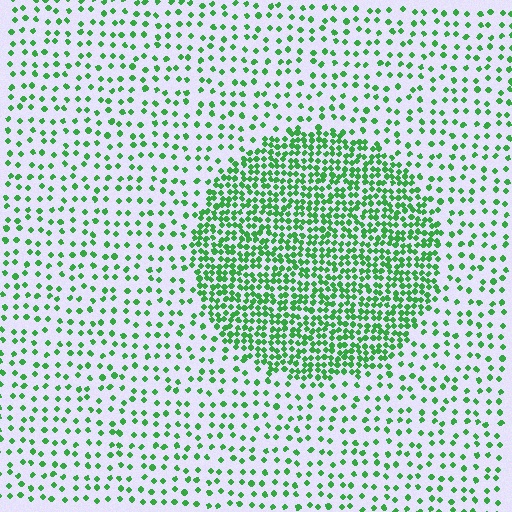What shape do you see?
I see a circle.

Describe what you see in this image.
The image contains small green elements arranged at two different densities. A circle-shaped region is visible where the elements are more densely packed than the surrounding area.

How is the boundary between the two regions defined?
The boundary is defined by a change in element density (approximately 2.7x ratio). All elements are the same color, size, and shape.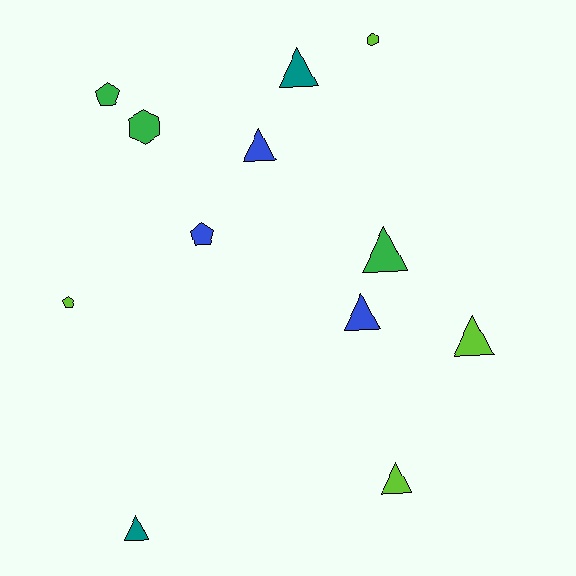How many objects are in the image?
There are 12 objects.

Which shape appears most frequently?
Triangle, with 7 objects.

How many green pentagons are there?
There is 1 green pentagon.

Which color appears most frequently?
Lime, with 4 objects.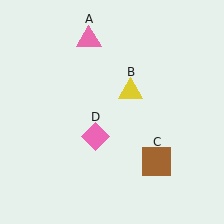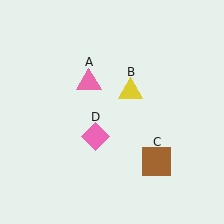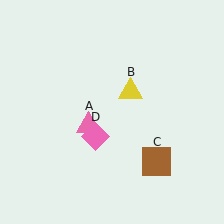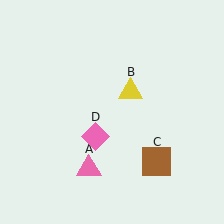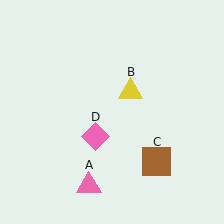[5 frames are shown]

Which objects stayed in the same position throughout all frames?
Yellow triangle (object B) and brown square (object C) and pink diamond (object D) remained stationary.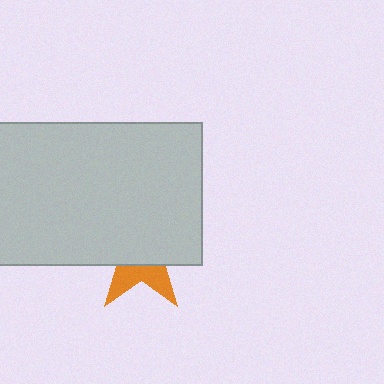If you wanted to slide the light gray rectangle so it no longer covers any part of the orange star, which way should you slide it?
Slide it up — that is the most direct way to separate the two shapes.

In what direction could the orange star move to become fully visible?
The orange star could move down. That would shift it out from behind the light gray rectangle entirely.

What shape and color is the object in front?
The object in front is a light gray rectangle.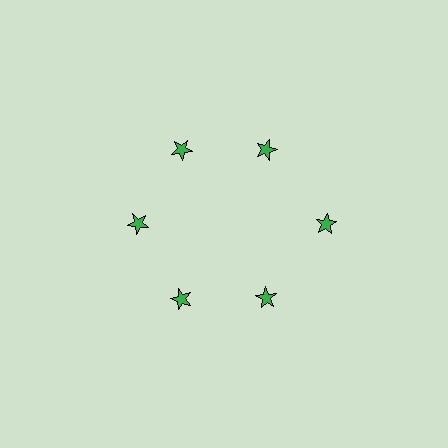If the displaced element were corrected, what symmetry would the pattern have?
It would have 6-fold rotational symmetry — the pattern would map onto itself every 60 degrees.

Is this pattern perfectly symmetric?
No. The 6 green stars are arranged in a ring, but one element near the 3 o'clock position is pushed outward from the center, breaking the 6-fold rotational symmetry.